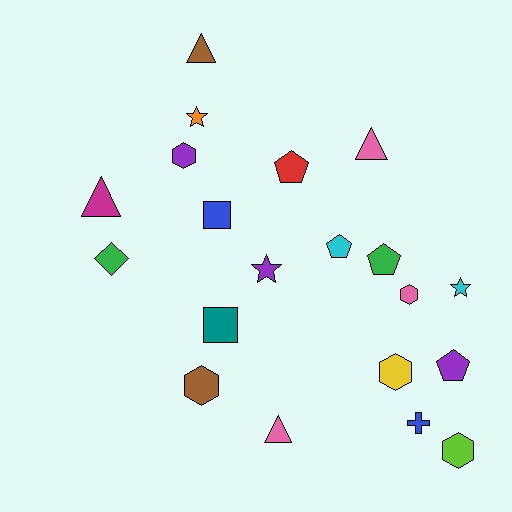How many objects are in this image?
There are 20 objects.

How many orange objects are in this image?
There is 1 orange object.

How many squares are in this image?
There are 2 squares.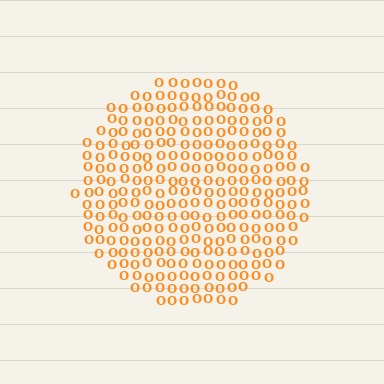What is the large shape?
The large shape is a circle.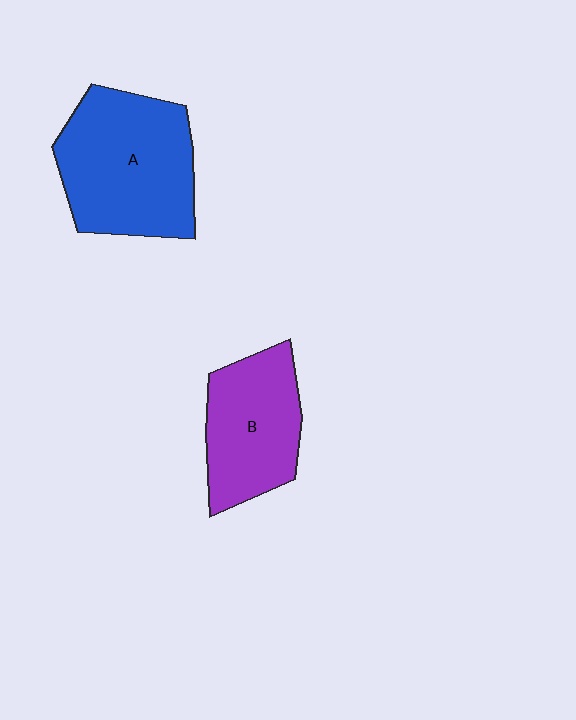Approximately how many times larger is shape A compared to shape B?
Approximately 1.4 times.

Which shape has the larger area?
Shape A (blue).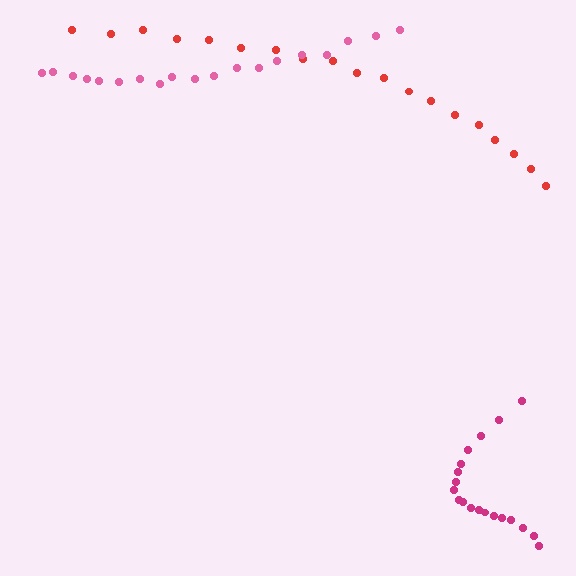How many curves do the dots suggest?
There are 3 distinct paths.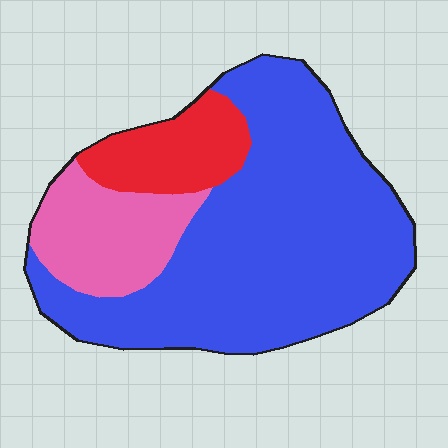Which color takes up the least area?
Red, at roughly 15%.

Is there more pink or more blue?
Blue.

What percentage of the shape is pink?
Pink covers around 20% of the shape.